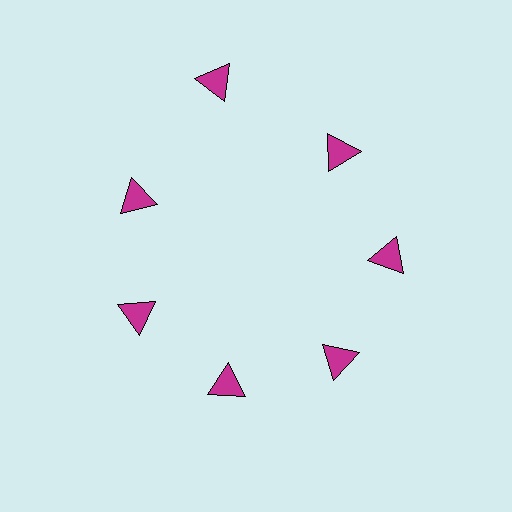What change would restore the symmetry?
The symmetry would be restored by moving it inward, back onto the ring so that all 7 triangles sit at equal angles and equal distance from the center.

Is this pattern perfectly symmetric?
No. The 7 magenta triangles are arranged in a ring, but one element near the 12 o'clock position is pushed outward from the center, breaking the 7-fold rotational symmetry.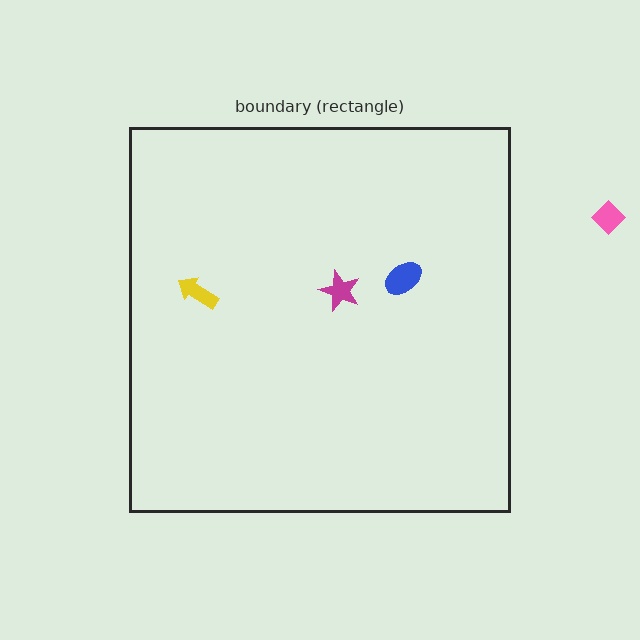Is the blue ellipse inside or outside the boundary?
Inside.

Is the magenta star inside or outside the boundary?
Inside.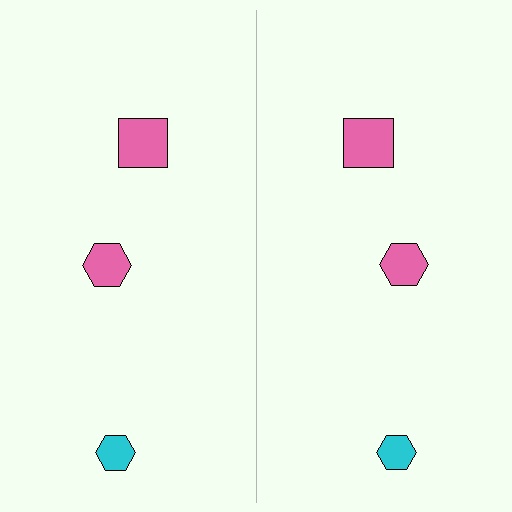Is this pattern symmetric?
Yes, this pattern has bilateral (reflection) symmetry.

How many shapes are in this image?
There are 6 shapes in this image.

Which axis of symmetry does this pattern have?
The pattern has a vertical axis of symmetry running through the center of the image.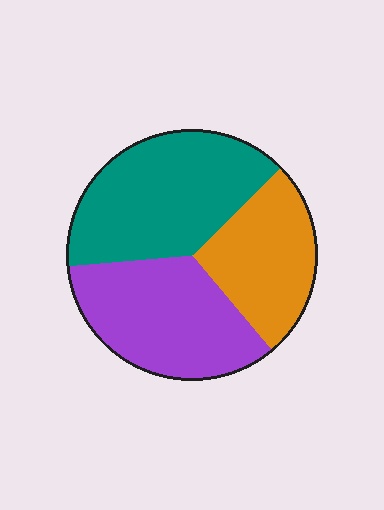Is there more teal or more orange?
Teal.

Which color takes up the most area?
Teal, at roughly 40%.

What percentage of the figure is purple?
Purple covers roughly 35% of the figure.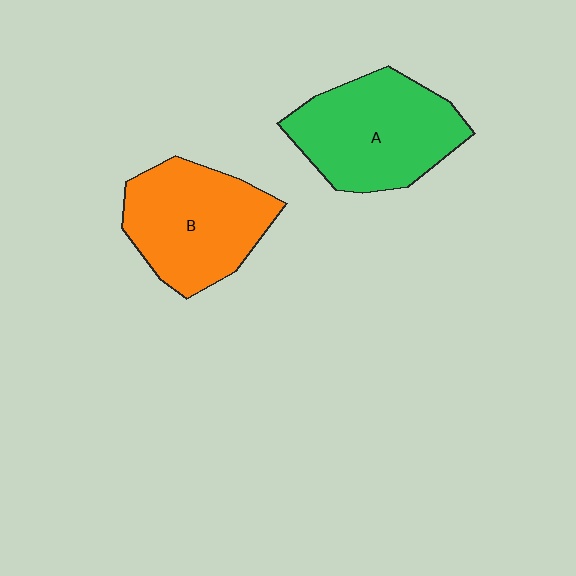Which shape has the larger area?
Shape A (green).